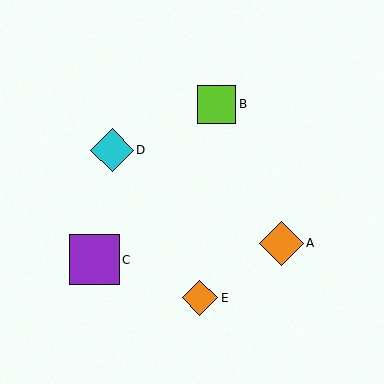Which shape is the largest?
The purple square (labeled C) is the largest.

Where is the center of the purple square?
The center of the purple square is at (95, 260).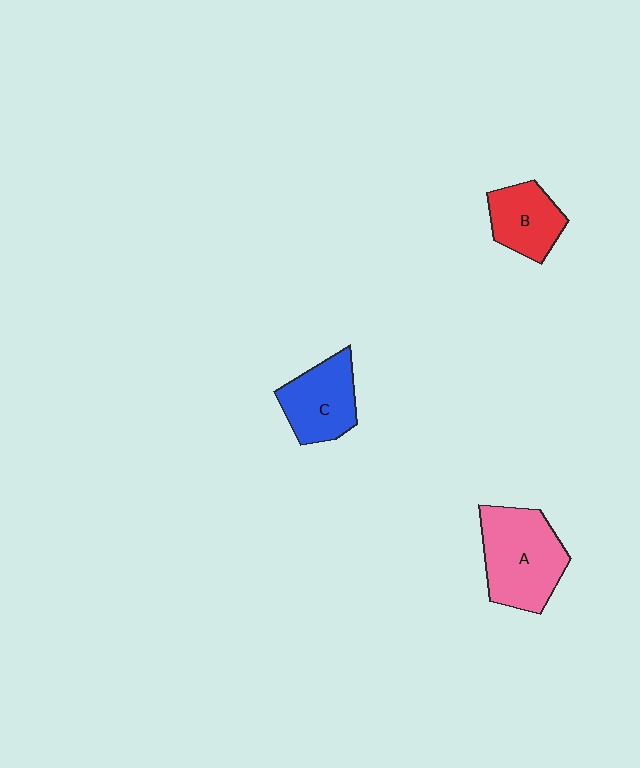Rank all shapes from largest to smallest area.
From largest to smallest: A (pink), C (blue), B (red).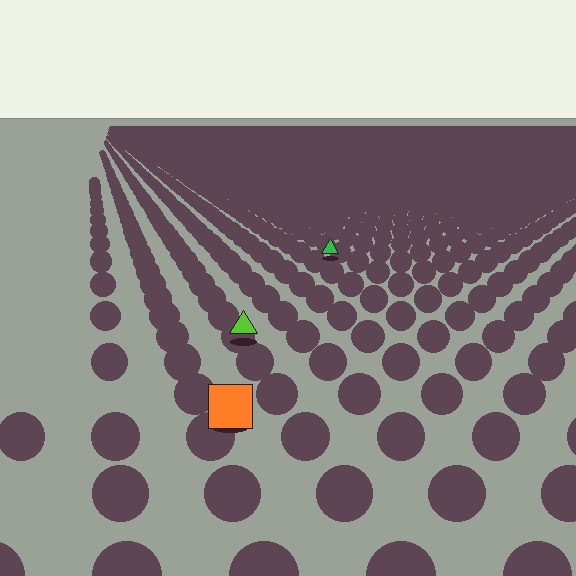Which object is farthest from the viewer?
The green triangle is farthest from the viewer. It appears smaller and the ground texture around it is denser.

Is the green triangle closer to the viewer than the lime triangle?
No. The lime triangle is closer — you can tell from the texture gradient: the ground texture is coarser near it.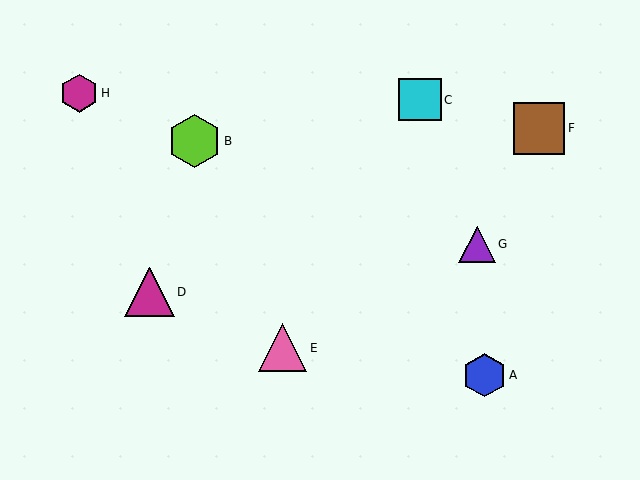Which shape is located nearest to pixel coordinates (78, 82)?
The magenta hexagon (labeled H) at (79, 93) is nearest to that location.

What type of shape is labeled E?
Shape E is a pink triangle.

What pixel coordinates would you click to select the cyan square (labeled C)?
Click at (420, 100) to select the cyan square C.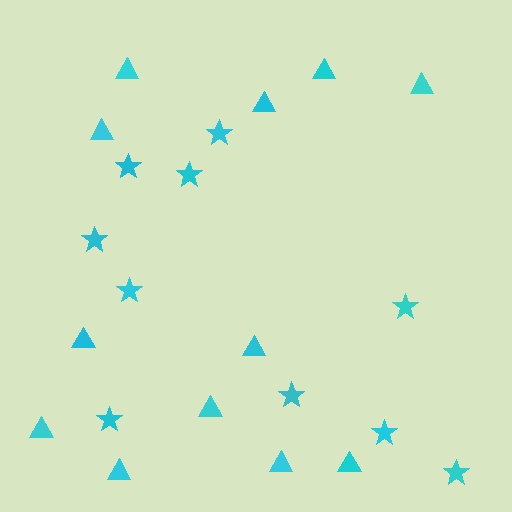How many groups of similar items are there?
There are 2 groups: one group of stars (10) and one group of triangles (12).